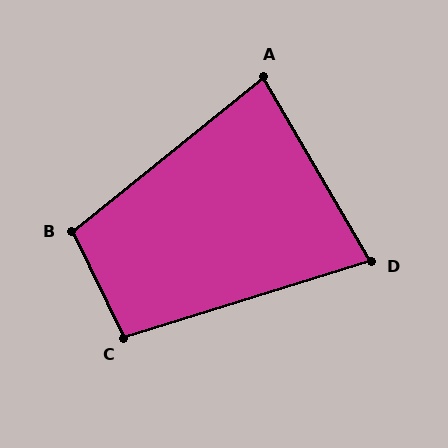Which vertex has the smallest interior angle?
D, at approximately 77 degrees.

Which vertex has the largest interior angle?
B, at approximately 103 degrees.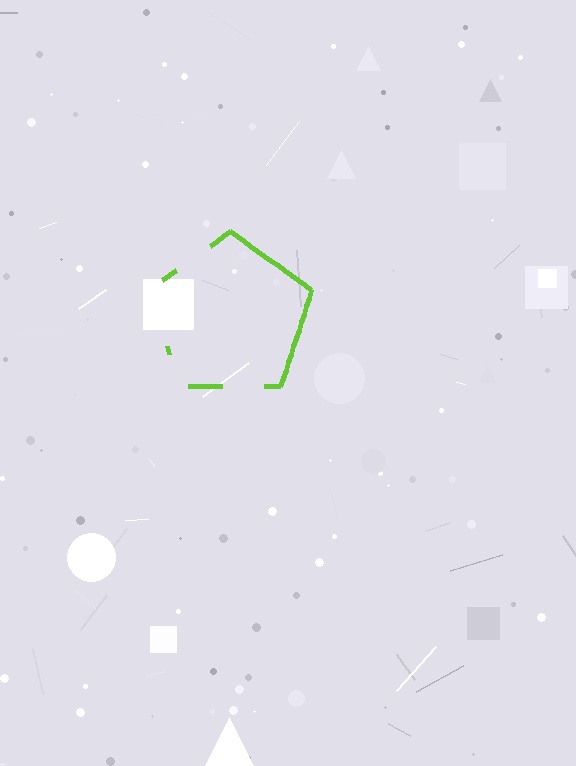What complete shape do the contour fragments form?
The contour fragments form a pentagon.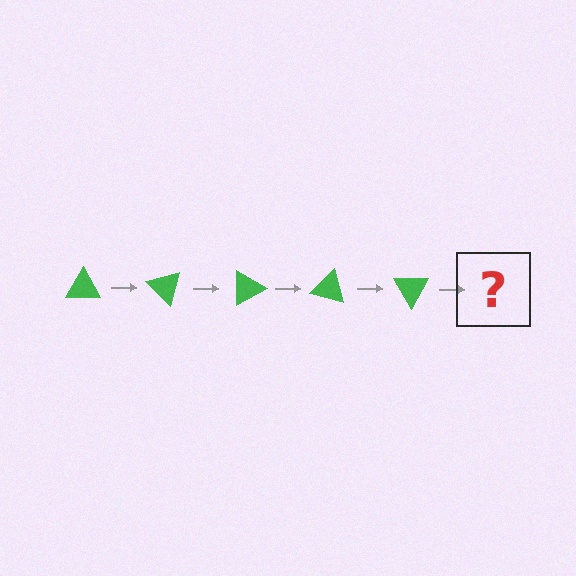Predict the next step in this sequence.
The next step is a green triangle rotated 225 degrees.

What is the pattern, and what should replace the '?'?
The pattern is that the triangle rotates 45 degrees each step. The '?' should be a green triangle rotated 225 degrees.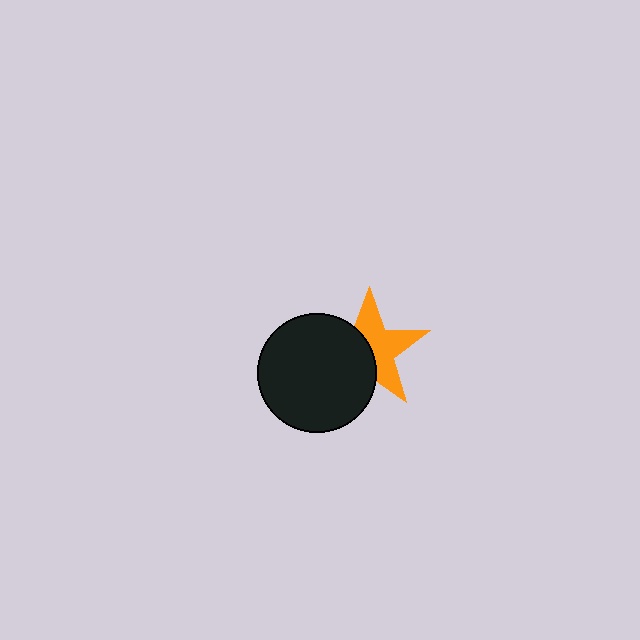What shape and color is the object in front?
The object in front is a black circle.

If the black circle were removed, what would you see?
You would see the complete orange star.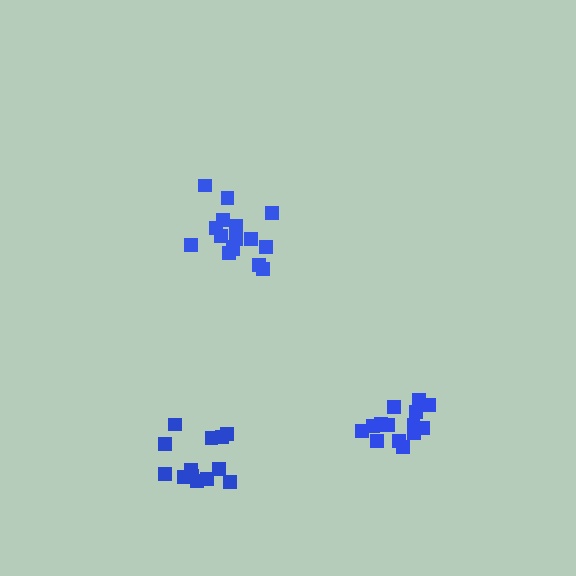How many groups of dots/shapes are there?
There are 3 groups.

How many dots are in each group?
Group 1: 13 dots, Group 2: 16 dots, Group 3: 16 dots (45 total).